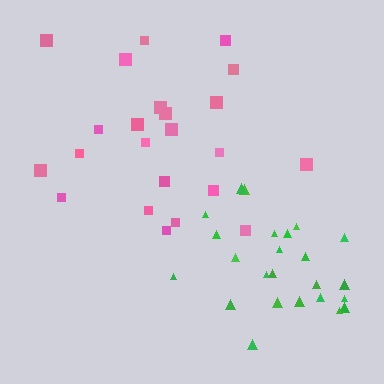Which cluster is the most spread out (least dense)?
Pink.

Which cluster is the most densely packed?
Green.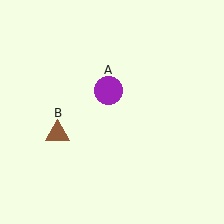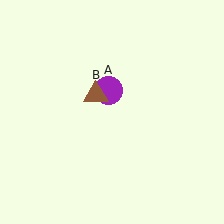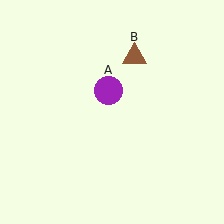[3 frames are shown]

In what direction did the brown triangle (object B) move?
The brown triangle (object B) moved up and to the right.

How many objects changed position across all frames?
1 object changed position: brown triangle (object B).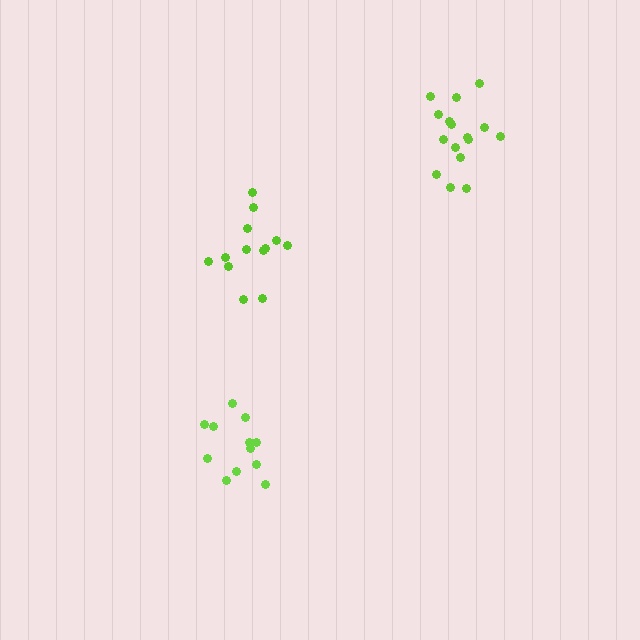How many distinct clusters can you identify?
There are 3 distinct clusters.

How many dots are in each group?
Group 1: 12 dots, Group 2: 13 dots, Group 3: 16 dots (41 total).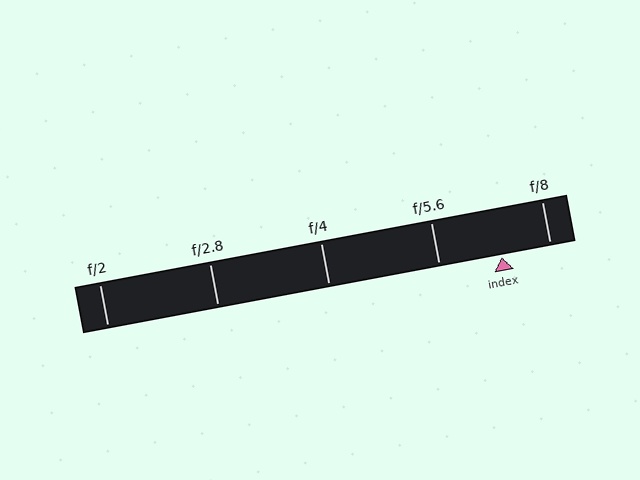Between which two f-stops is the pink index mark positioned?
The index mark is between f/5.6 and f/8.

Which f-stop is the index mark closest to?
The index mark is closest to f/8.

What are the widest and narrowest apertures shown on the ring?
The widest aperture shown is f/2 and the narrowest is f/8.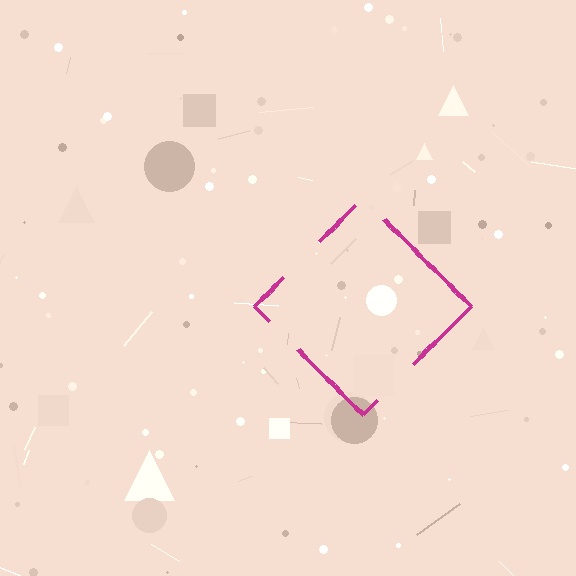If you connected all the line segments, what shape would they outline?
They would outline a diamond.